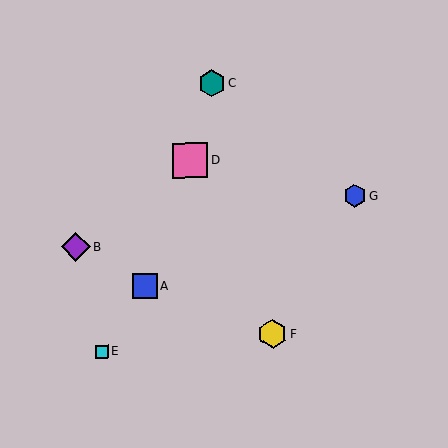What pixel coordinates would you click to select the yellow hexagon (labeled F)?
Click at (273, 334) to select the yellow hexagon F.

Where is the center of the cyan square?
The center of the cyan square is at (102, 351).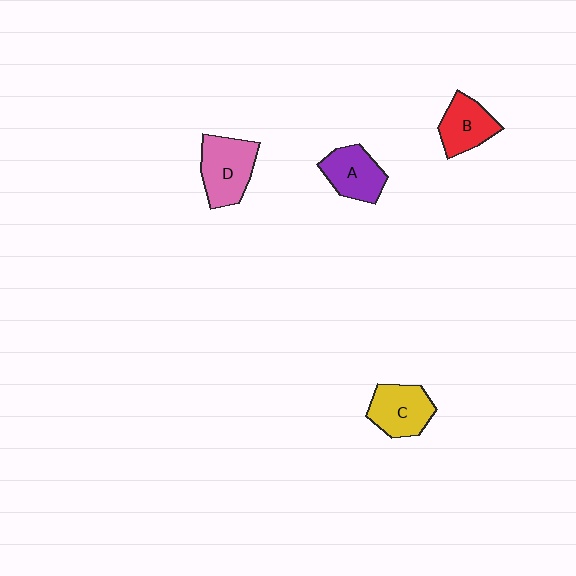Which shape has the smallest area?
Shape B (red).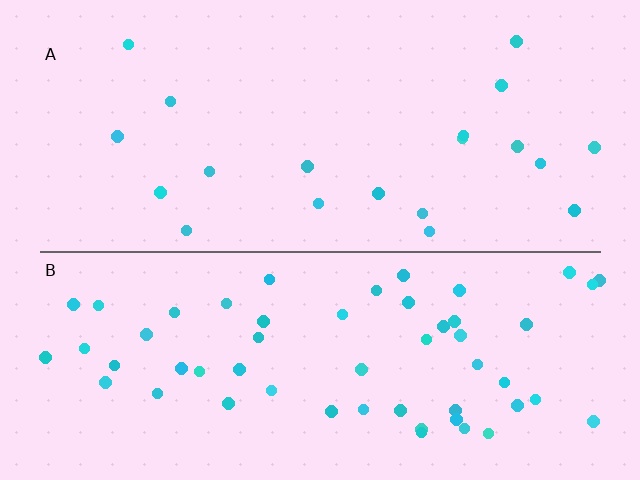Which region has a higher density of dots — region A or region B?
B (the bottom).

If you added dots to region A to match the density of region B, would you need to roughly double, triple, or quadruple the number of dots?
Approximately triple.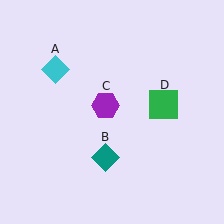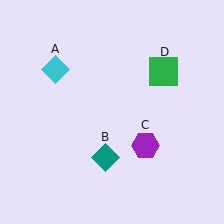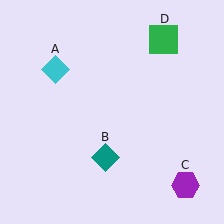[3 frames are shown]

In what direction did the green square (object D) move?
The green square (object D) moved up.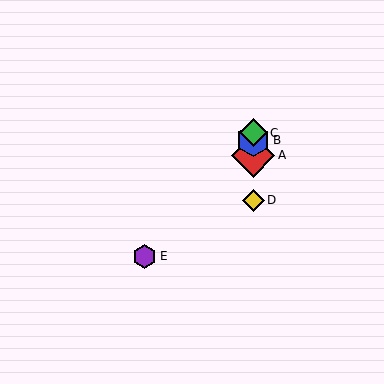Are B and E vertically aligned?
No, B is at x≈253 and E is at x≈144.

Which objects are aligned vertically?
Objects A, B, C, D are aligned vertically.